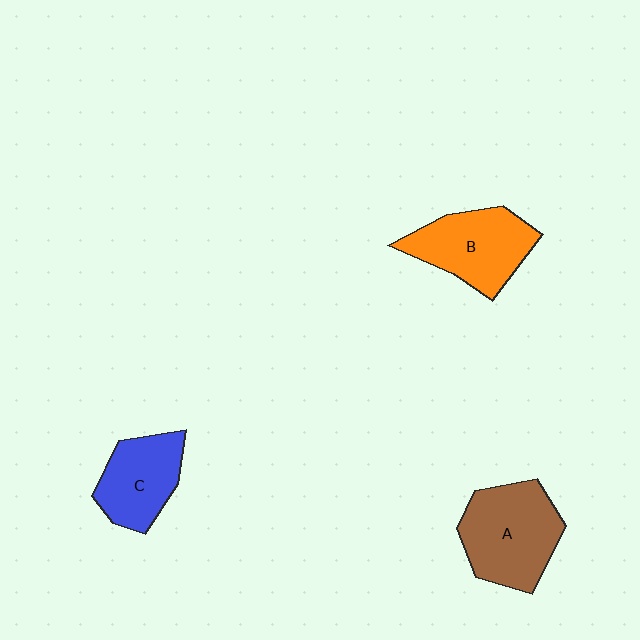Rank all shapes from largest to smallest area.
From largest to smallest: A (brown), B (orange), C (blue).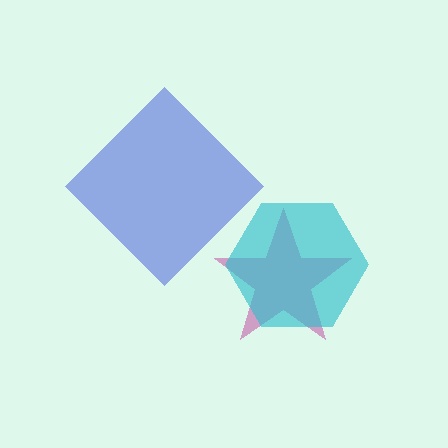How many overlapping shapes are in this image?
There are 3 overlapping shapes in the image.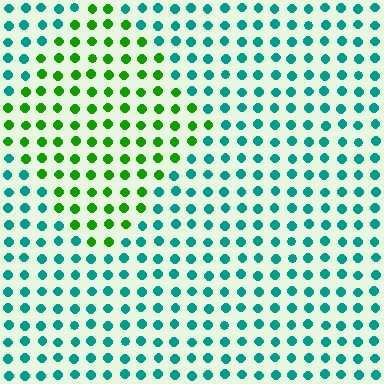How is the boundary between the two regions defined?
The boundary is defined purely by a slight shift in hue (about 59 degrees). Spacing, size, and orientation are identical on both sides.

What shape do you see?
I see a diamond.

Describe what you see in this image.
The image is filled with small teal elements in a uniform arrangement. A diamond-shaped region is visible where the elements are tinted to a slightly different hue, forming a subtle color boundary.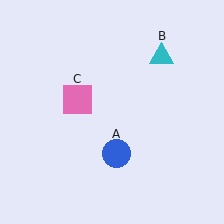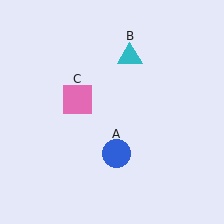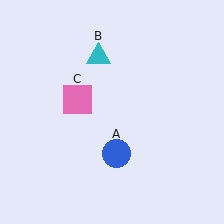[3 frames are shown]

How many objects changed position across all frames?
1 object changed position: cyan triangle (object B).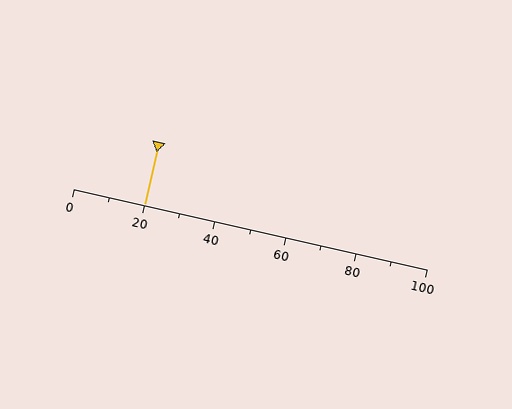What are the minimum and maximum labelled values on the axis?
The axis runs from 0 to 100.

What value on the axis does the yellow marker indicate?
The marker indicates approximately 20.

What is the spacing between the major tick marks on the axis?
The major ticks are spaced 20 apart.